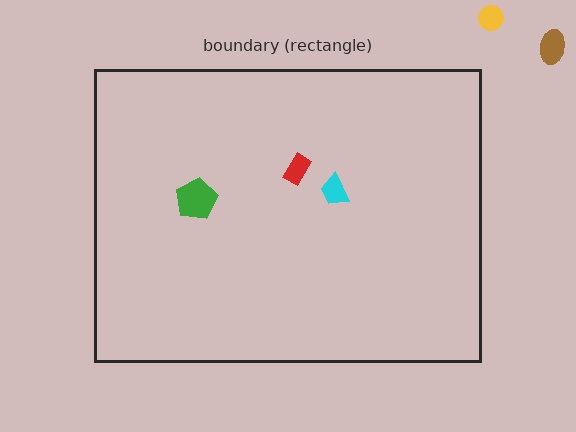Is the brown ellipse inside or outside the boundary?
Outside.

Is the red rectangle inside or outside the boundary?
Inside.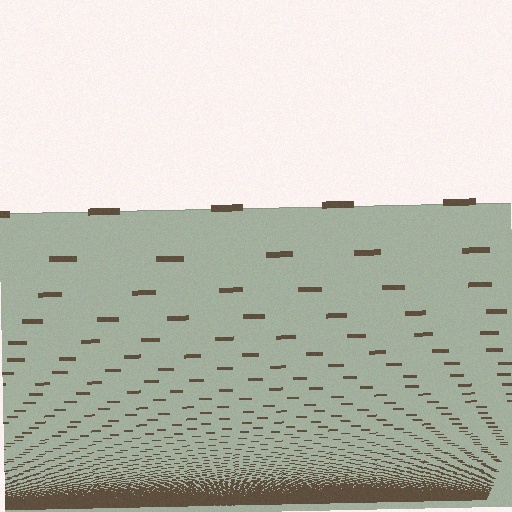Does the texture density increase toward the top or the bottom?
Density increases toward the bottom.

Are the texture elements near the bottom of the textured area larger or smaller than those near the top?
Smaller. The gradient is inverted — elements near the bottom are smaller and denser.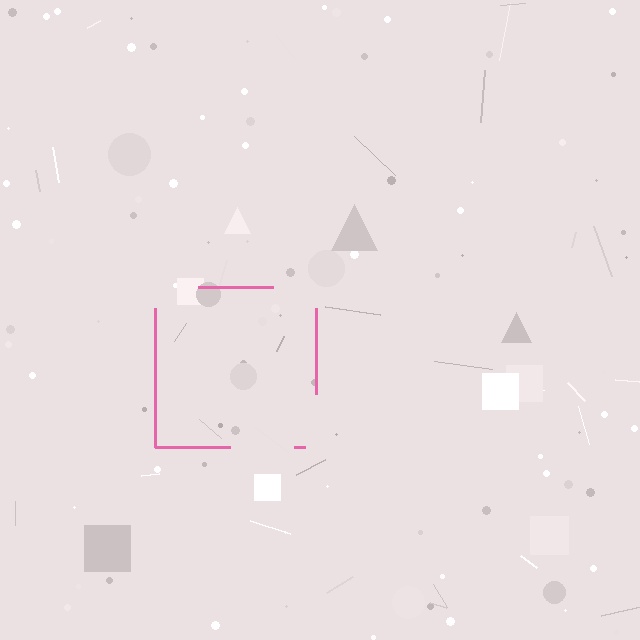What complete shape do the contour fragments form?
The contour fragments form a square.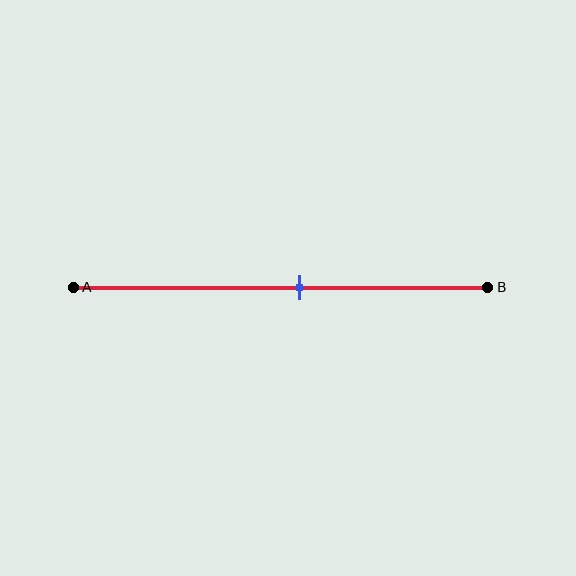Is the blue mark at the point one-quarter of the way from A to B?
No, the mark is at about 55% from A, not at the 25% one-quarter point.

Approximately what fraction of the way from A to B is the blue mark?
The blue mark is approximately 55% of the way from A to B.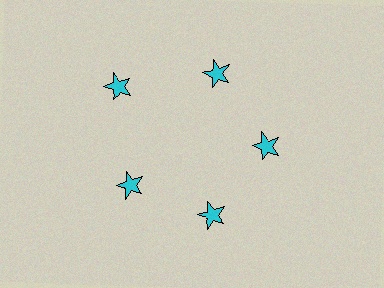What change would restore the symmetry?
The symmetry would be restored by moving it inward, back onto the ring so that all 5 stars sit at equal angles and equal distance from the center.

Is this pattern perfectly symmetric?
No. The 5 cyan stars are arranged in a ring, but one element near the 10 o'clock position is pushed outward from the center, breaking the 5-fold rotational symmetry.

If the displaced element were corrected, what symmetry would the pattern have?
It would have 5-fold rotational symmetry — the pattern would map onto itself every 72 degrees.